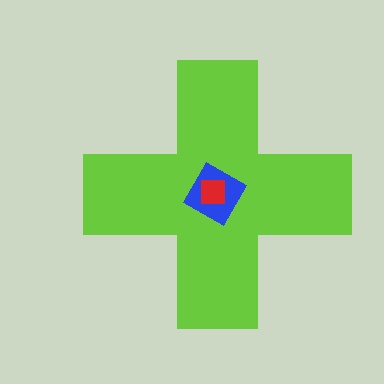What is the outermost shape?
The lime cross.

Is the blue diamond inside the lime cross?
Yes.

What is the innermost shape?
The red square.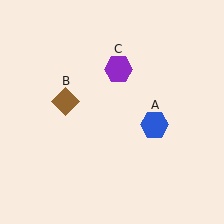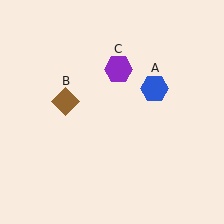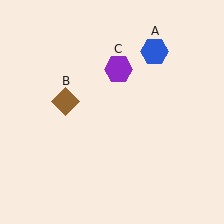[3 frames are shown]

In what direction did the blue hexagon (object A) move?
The blue hexagon (object A) moved up.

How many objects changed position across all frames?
1 object changed position: blue hexagon (object A).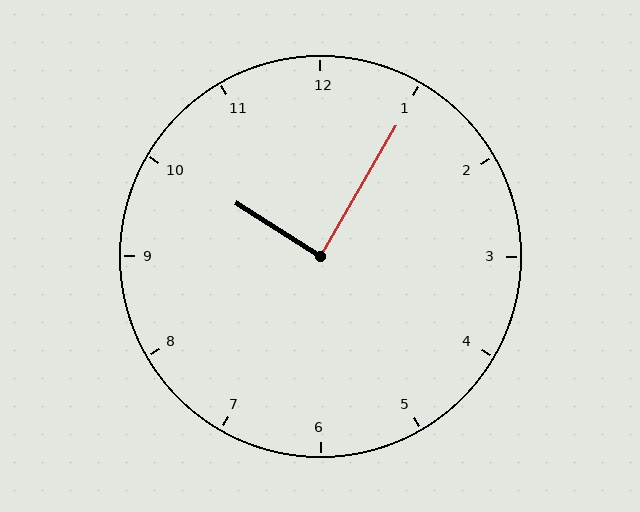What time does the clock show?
10:05.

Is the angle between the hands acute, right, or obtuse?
It is right.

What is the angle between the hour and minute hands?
Approximately 88 degrees.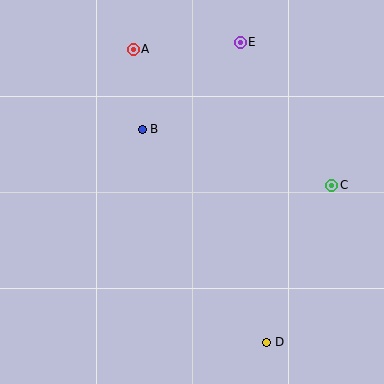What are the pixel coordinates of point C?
Point C is at (332, 185).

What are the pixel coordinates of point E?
Point E is at (240, 42).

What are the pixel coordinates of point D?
Point D is at (267, 342).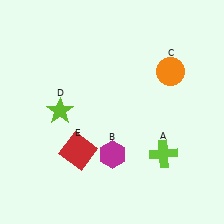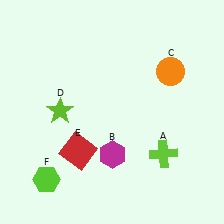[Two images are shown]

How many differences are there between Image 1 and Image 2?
There is 1 difference between the two images.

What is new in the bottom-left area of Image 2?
A lime hexagon (F) was added in the bottom-left area of Image 2.